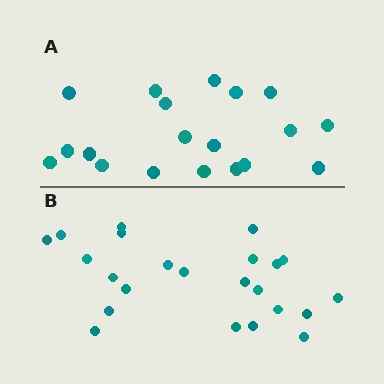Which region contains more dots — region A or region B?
Region B (the bottom region) has more dots.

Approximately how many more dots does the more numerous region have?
Region B has about 4 more dots than region A.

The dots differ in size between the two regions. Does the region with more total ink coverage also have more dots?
No. Region A has more total ink coverage because its dots are larger, but region B actually contains more individual dots. Total area can be misleading — the number of items is what matters here.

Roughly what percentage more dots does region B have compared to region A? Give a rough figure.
About 20% more.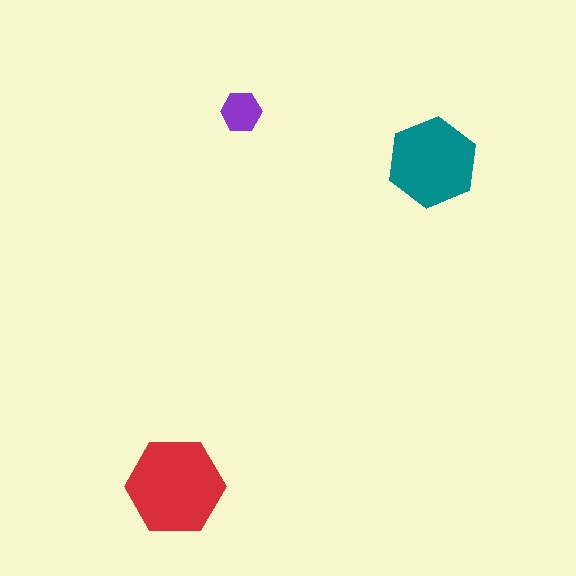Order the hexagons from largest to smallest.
the red one, the teal one, the purple one.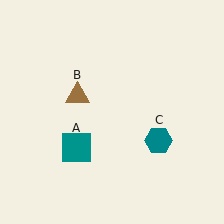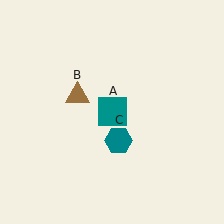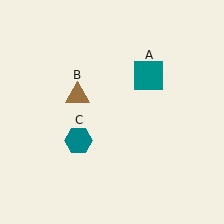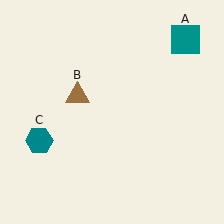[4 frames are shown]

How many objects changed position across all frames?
2 objects changed position: teal square (object A), teal hexagon (object C).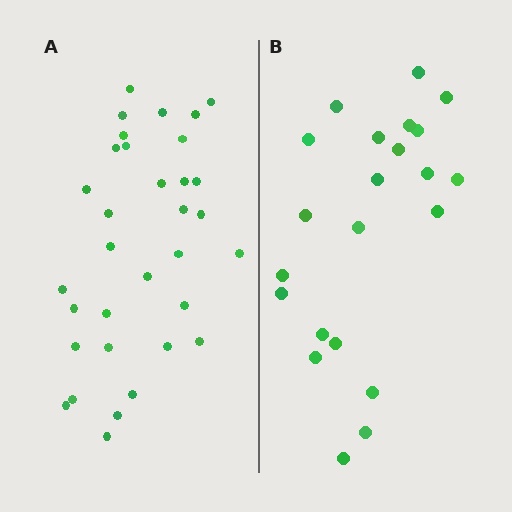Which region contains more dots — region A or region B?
Region A (the left region) has more dots.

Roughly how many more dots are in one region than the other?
Region A has roughly 12 or so more dots than region B.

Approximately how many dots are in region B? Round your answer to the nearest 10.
About 20 dots. (The exact count is 22, which rounds to 20.)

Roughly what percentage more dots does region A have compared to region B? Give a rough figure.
About 50% more.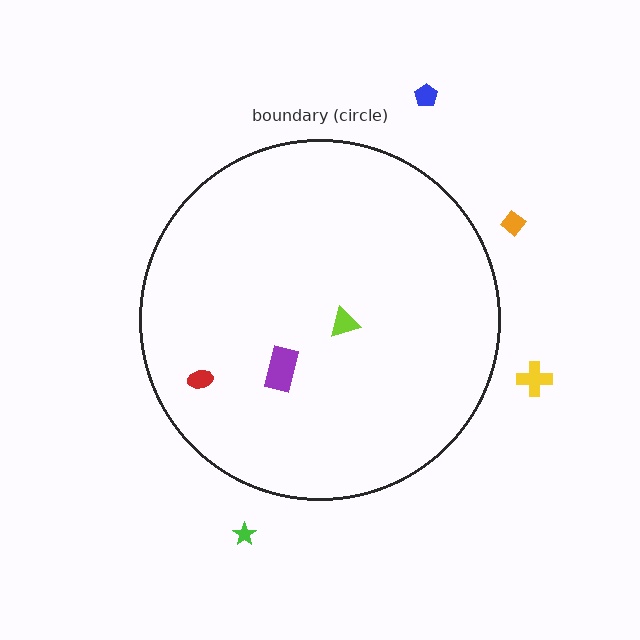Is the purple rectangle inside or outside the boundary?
Inside.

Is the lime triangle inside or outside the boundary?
Inside.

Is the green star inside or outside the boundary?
Outside.